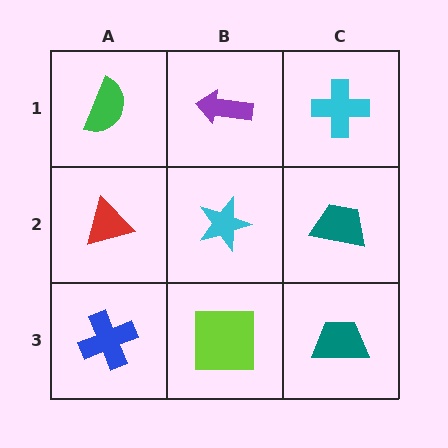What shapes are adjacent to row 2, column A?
A green semicircle (row 1, column A), a blue cross (row 3, column A), a cyan star (row 2, column B).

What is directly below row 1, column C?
A teal trapezoid.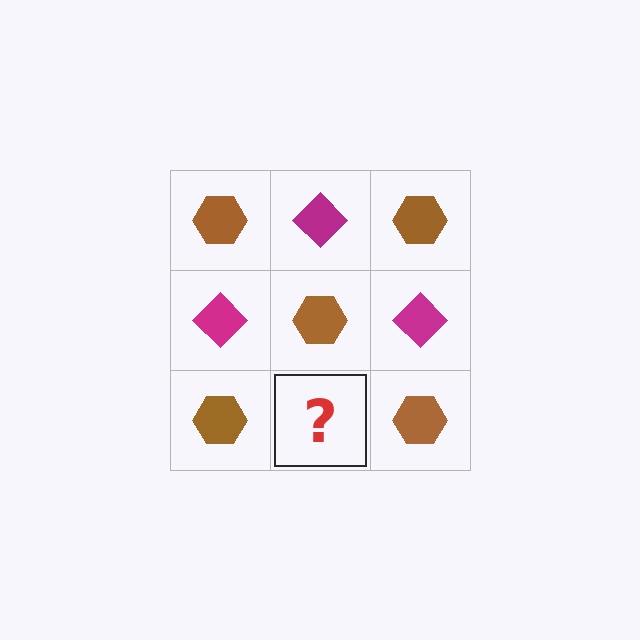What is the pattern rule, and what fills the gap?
The rule is that it alternates brown hexagon and magenta diamond in a checkerboard pattern. The gap should be filled with a magenta diamond.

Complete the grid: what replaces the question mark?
The question mark should be replaced with a magenta diamond.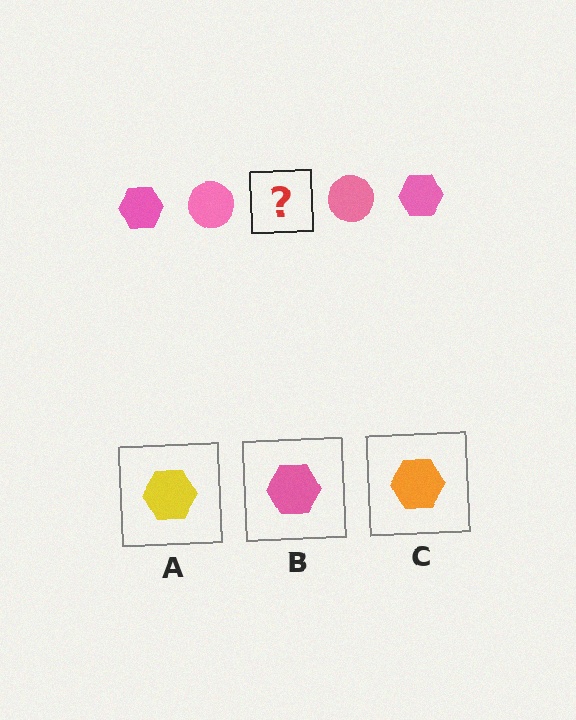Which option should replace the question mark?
Option B.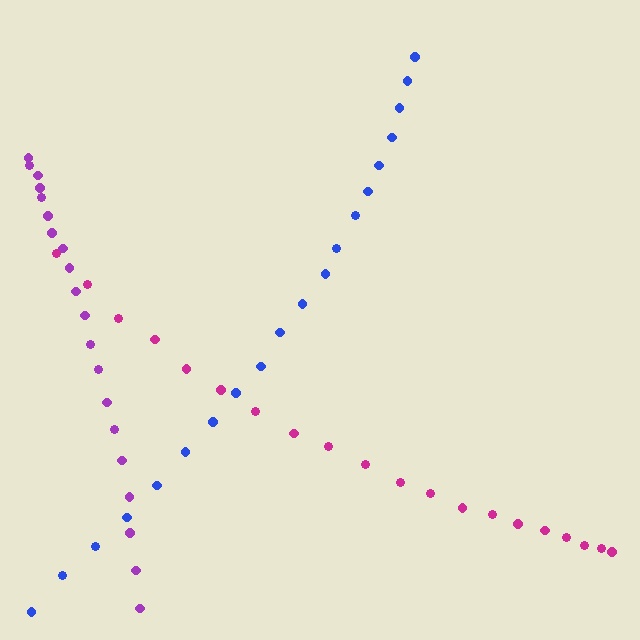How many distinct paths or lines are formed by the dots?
There are 3 distinct paths.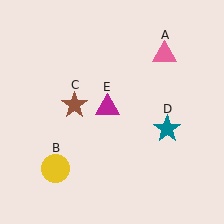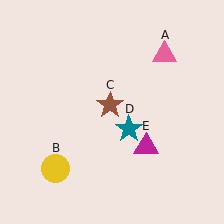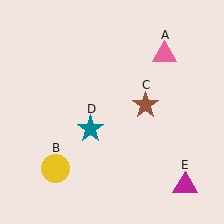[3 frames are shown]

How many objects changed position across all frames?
3 objects changed position: brown star (object C), teal star (object D), magenta triangle (object E).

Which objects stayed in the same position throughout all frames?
Pink triangle (object A) and yellow circle (object B) remained stationary.